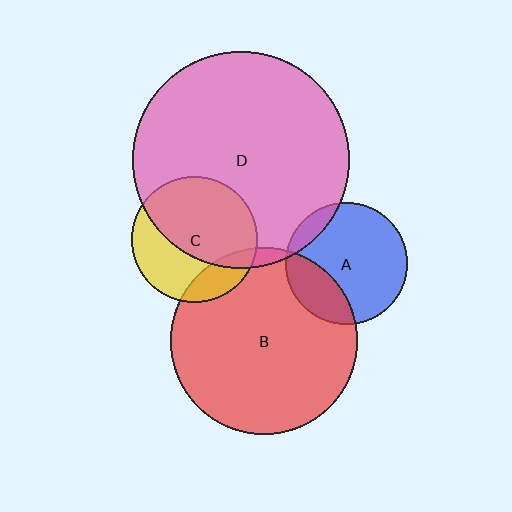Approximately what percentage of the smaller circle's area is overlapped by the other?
Approximately 25%.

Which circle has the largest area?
Circle D (pink).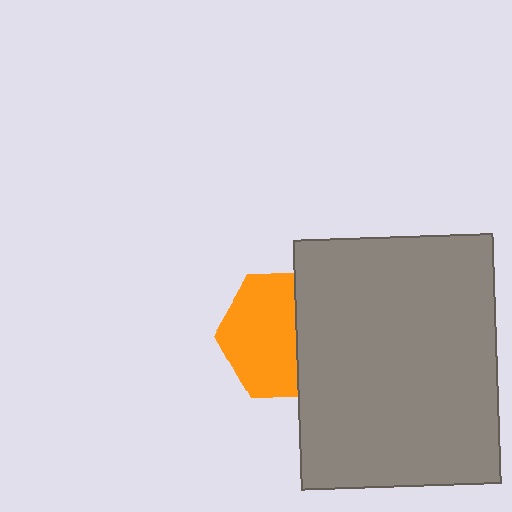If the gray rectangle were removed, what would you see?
You would see the complete orange hexagon.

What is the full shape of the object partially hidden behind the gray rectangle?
The partially hidden object is an orange hexagon.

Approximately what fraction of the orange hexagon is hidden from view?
Roughly 40% of the orange hexagon is hidden behind the gray rectangle.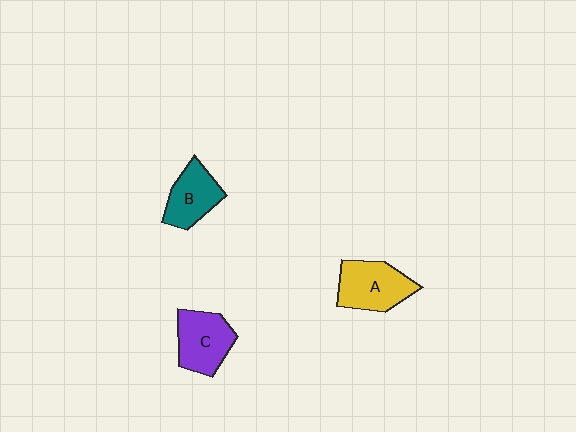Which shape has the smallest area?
Shape B (teal).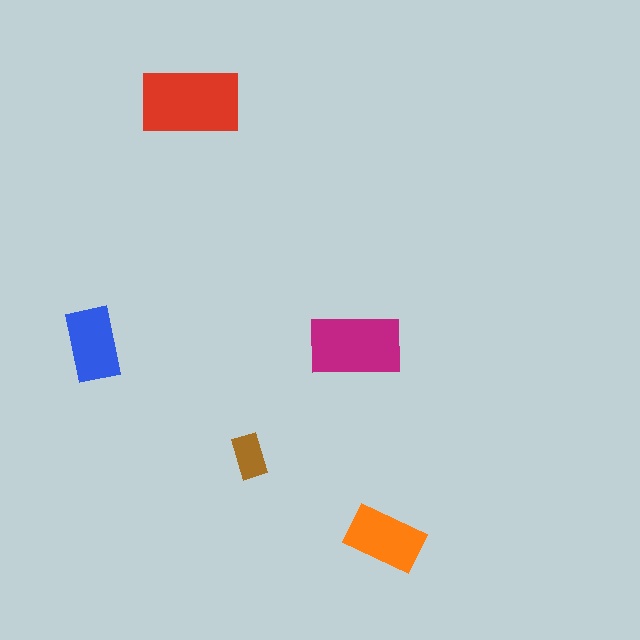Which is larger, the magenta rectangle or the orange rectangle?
The magenta one.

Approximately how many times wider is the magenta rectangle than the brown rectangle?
About 2 times wider.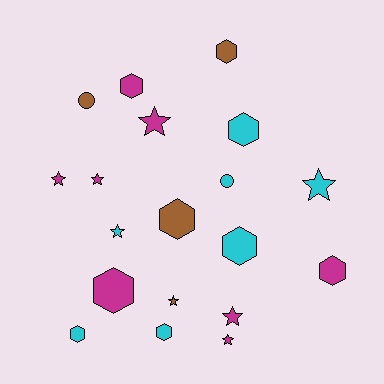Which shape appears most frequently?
Hexagon, with 9 objects.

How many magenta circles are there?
There are no magenta circles.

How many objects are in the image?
There are 19 objects.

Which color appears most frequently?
Magenta, with 8 objects.